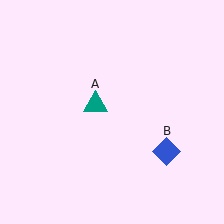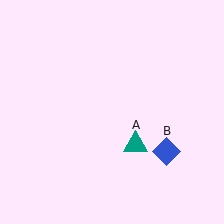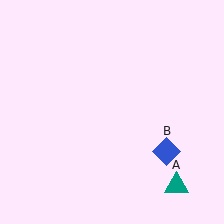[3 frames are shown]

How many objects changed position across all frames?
1 object changed position: teal triangle (object A).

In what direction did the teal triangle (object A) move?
The teal triangle (object A) moved down and to the right.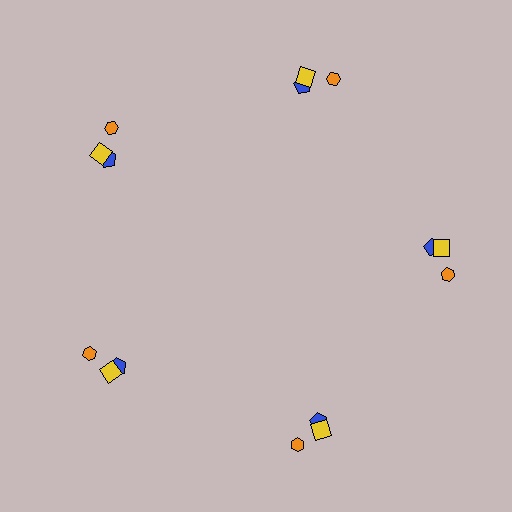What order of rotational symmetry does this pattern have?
This pattern has 5-fold rotational symmetry.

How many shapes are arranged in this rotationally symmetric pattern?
There are 15 shapes, arranged in 5 groups of 3.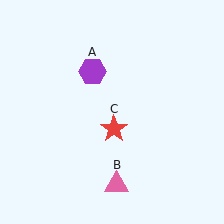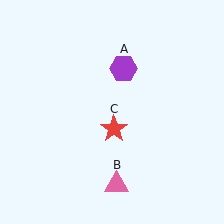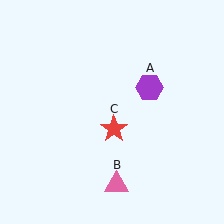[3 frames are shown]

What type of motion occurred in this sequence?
The purple hexagon (object A) rotated clockwise around the center of the scene.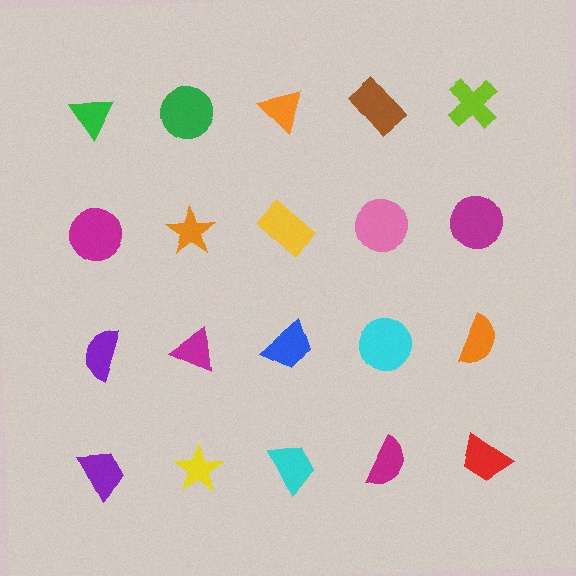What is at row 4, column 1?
A purple trapezoid.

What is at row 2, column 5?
A magenta circle.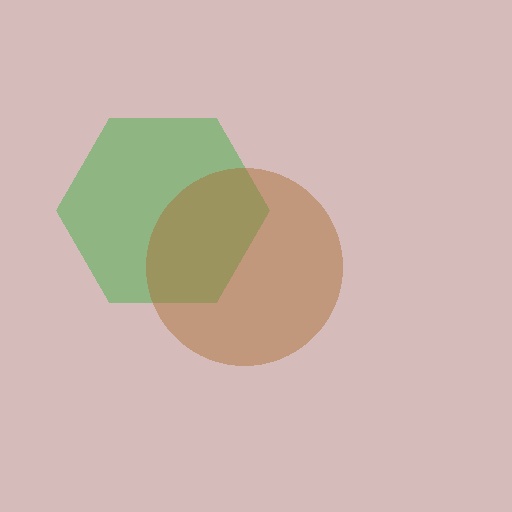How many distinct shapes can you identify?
There are 2 distinct shapes: a green hexagon, a brown circle.